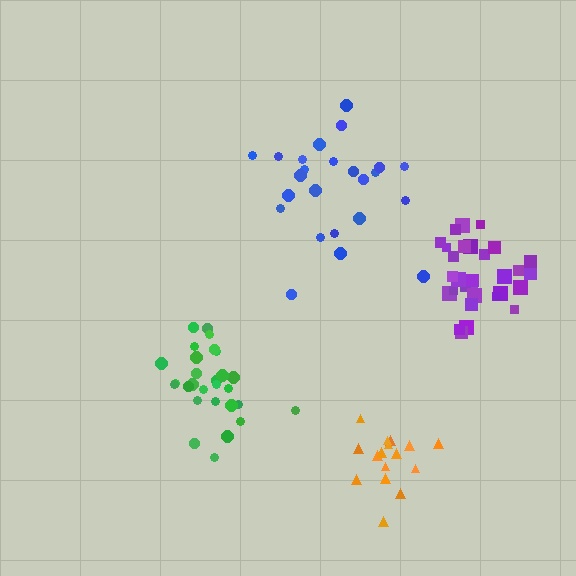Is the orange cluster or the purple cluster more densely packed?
Orange.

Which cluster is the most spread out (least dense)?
Blue.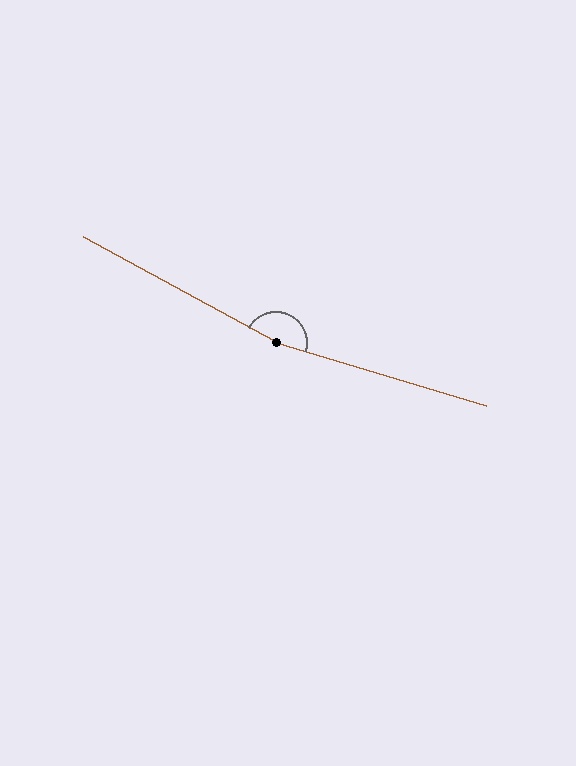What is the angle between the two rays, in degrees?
Approximately 168 degrees.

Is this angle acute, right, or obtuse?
It is obtuse.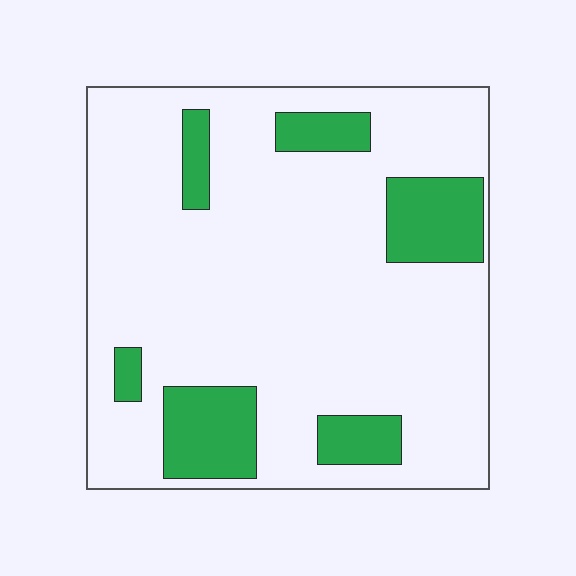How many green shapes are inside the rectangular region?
6.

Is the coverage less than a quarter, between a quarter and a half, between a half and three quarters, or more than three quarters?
Less than a quarter.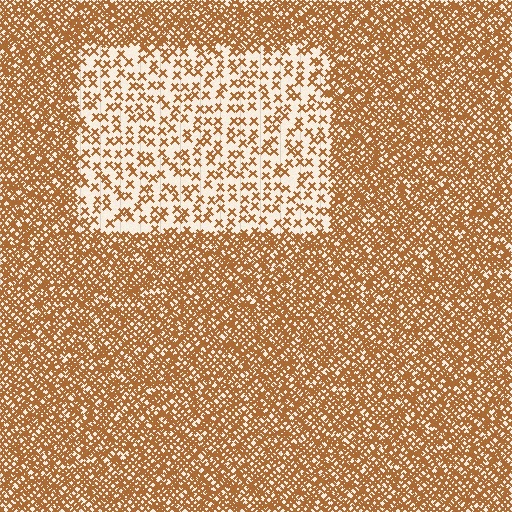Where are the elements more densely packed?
The elements are more densely packed outside the rectangle boundary.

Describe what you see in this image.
The image contains small brown elements arranged at two different densities. A rectangle-shaped region is visible where the elements are less densely packed than the surrounding area.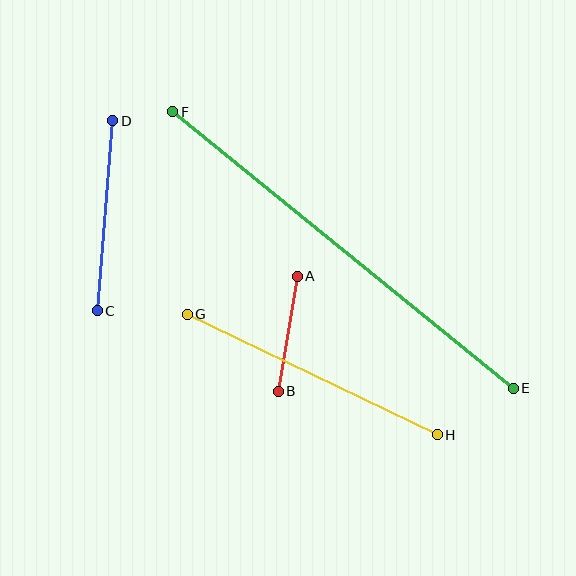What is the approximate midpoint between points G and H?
The midpoint is at approximately (312, 375) pixels.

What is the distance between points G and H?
The distance is approximately 278 pixels.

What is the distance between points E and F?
The distance is approximately 439 pixels.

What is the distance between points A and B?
The distance is approximately 116 pixels.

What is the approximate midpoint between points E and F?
The midpoint is at approximately (343, 250) pixels.